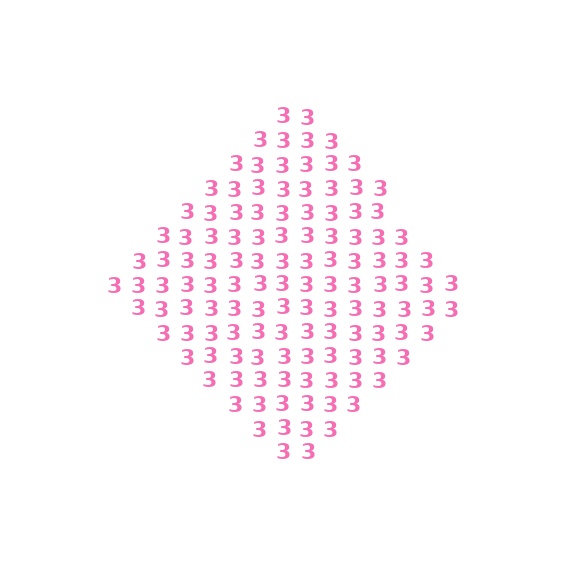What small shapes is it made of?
It is made of small digit 3's.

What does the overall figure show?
The overall figure shows a diamond.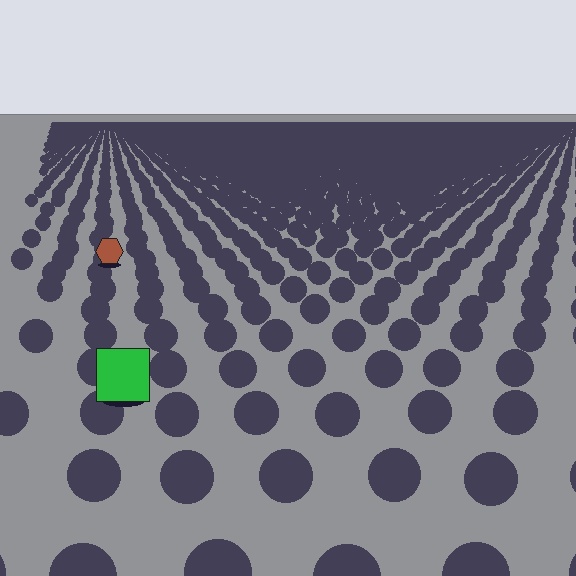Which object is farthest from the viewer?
The brown hexagon is farthest from the viewer. It appears smaller and the ground texture around it is denser.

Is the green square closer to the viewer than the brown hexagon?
Yes. The green square is closer — you can tell from the texture gradient: the ground texture is coarser near it.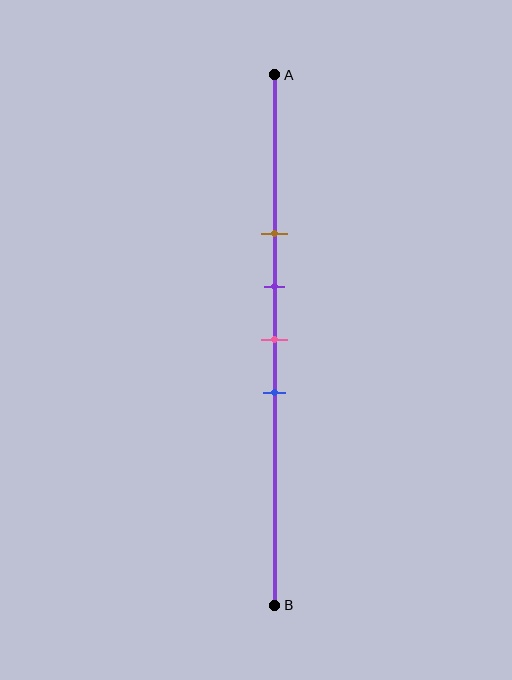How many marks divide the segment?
There are 4 marks dividing the segment.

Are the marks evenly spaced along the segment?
Yes, the marks are approximately evenly spaced.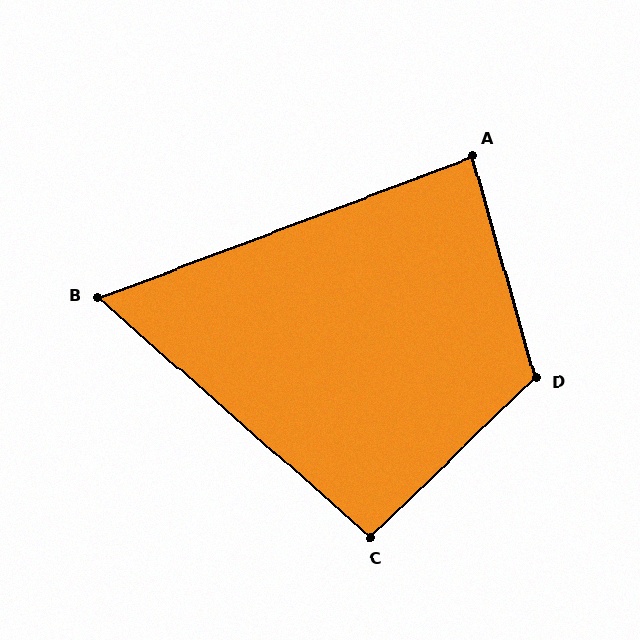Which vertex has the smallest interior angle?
B, at approximately 62 degrees.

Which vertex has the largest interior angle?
D, at approximately 118 degrees.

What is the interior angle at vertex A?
Approximately 85 degrees (approximately right).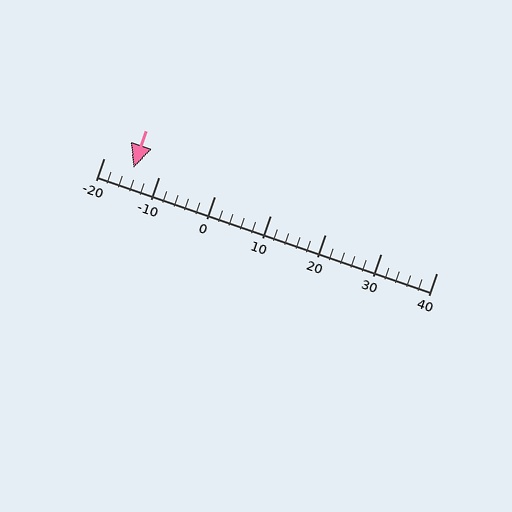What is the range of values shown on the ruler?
The ruler shows values from -20 to 40.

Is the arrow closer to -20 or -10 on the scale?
The arrow is closer to -10.